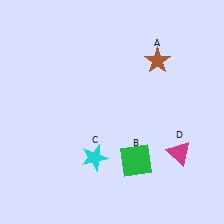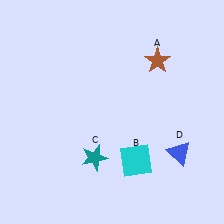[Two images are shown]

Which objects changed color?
B changed from green to cyan. C changed from cyan to teal. D changed from magenta to blue.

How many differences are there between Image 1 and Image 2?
There are 3 differences between the two images.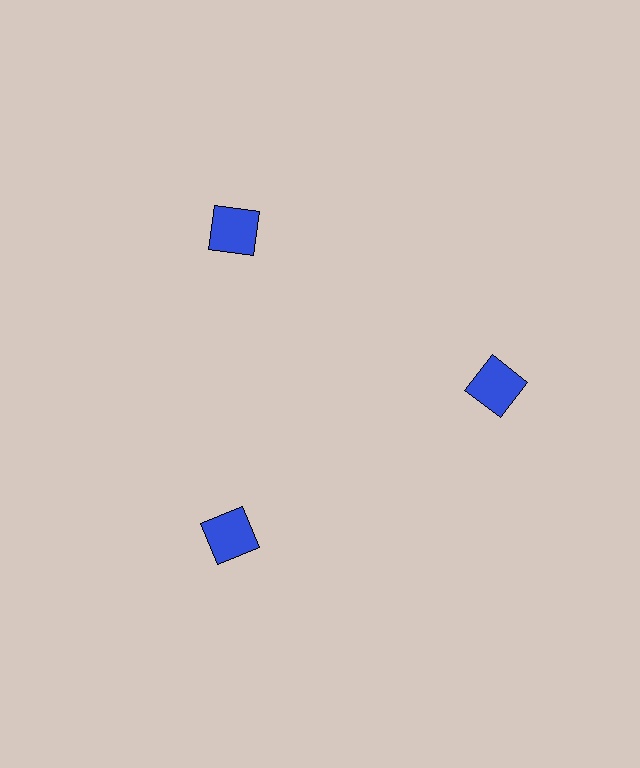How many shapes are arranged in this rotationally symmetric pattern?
There are 3 shapes, arranged in 3 groups of 1.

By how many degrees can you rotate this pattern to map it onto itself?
The pattern maps onto itself every 120 degrees of rotation.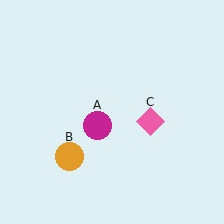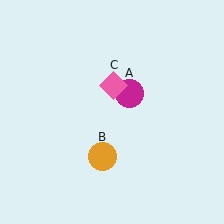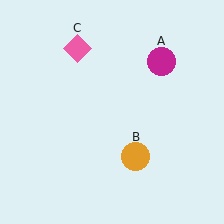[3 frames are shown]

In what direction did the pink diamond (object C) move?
The pink diamond (object C) moved up and to the left.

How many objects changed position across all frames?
3 objects changed position: magenta circle (object A), orange circle (object B), pink diamond (object C).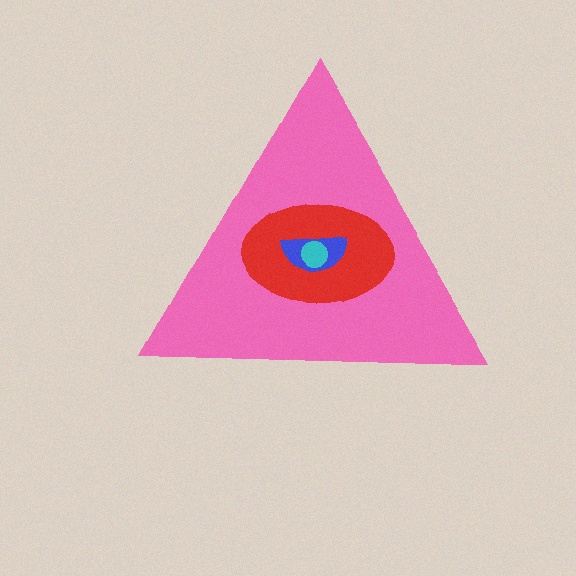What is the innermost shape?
The cyan circle.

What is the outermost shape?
The pink triangle.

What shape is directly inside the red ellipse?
The blue semicircle.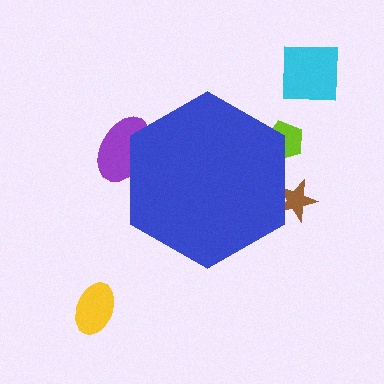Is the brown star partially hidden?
Yes, the brown star is partially hidden behind the blue hexagon.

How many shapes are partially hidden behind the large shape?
3 shapes are partially hidden.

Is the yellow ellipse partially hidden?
No, the yellow ellipse is fully visible.